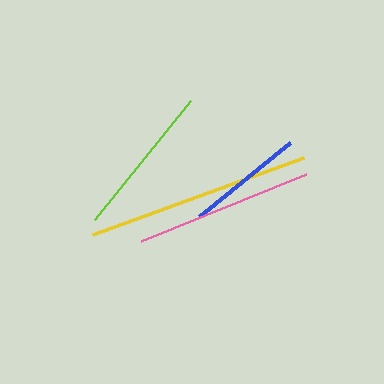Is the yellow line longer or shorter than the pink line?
The yellow line is longer than the pink line.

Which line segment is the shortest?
The blue line is the shortest at approximately 117 pixels.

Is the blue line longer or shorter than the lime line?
The lime line is longer than the blue line.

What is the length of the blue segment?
The blue segment is approximately 117 pixels long.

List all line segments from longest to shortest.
From longest to shortest: yellow, pink, lime, blue.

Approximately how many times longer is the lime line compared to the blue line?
The lime line is approximately 1.3 times the length of the blue line.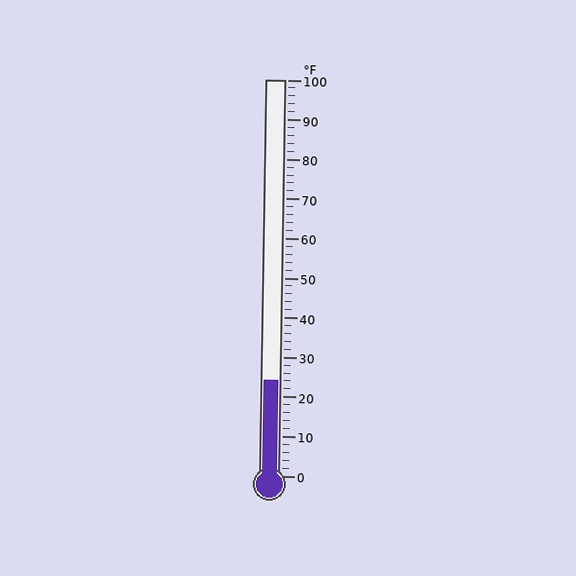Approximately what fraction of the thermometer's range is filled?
The thermometer is filled to approximately 25% of its range.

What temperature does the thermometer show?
The thermometer shows approximately 24°F.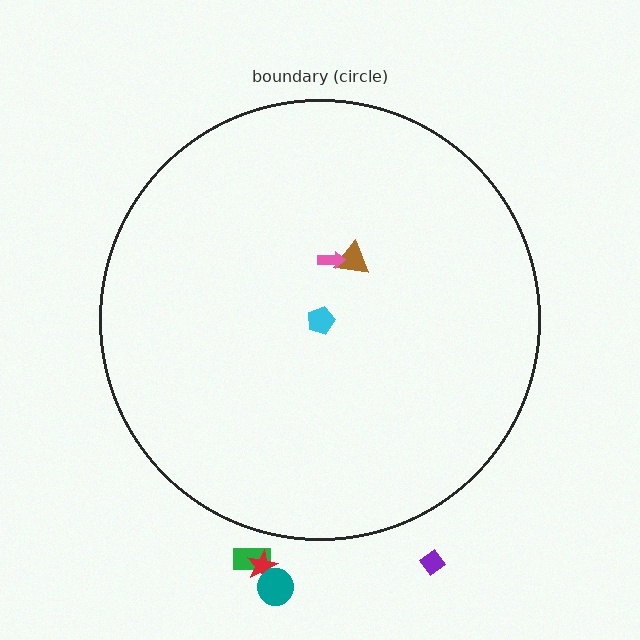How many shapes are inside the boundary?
3 inside, 4 outside.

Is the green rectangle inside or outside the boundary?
Outside.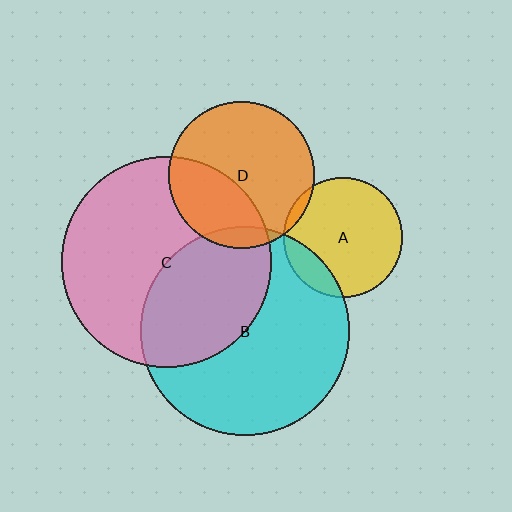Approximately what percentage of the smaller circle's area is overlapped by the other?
Approximately 15%.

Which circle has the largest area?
Circle C (pink).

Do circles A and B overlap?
Yes.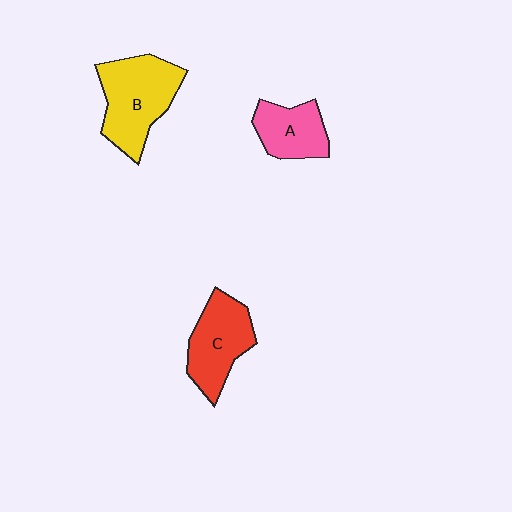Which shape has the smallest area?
Shape A (pink).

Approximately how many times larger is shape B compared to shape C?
Approximately 1.2 times.